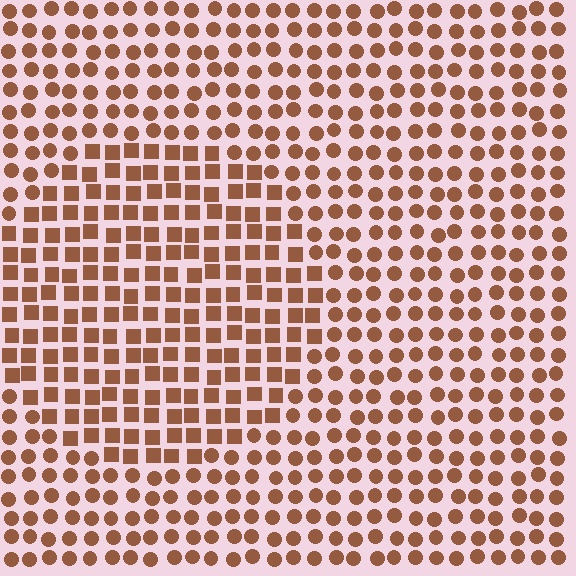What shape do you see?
I see a circle.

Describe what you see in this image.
The image is filled with small brown elements arranged in a uniform grid. A circle-shaped region contains squares, while the surrounding area contains circles. The boundary is defined purely by the change in element shape.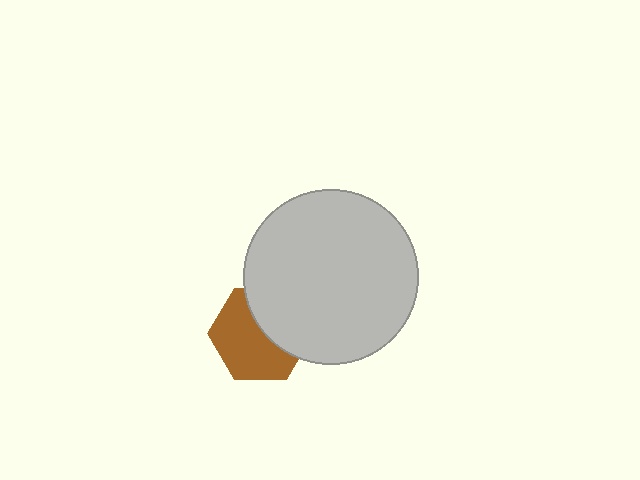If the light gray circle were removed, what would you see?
You would see the complete brown hexagon.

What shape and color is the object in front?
The object in front is a light gray circle.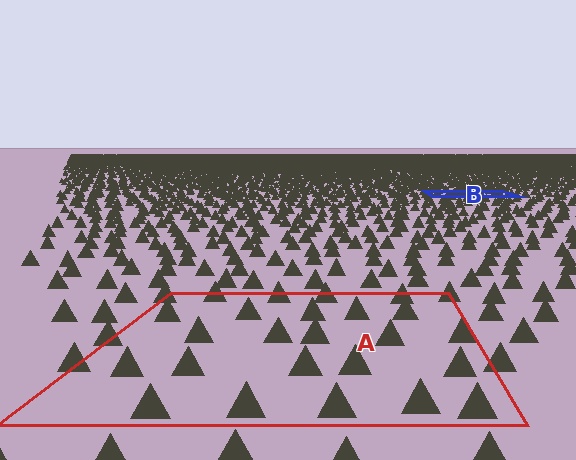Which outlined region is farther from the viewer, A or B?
Region B is farther from the viewer — the texture elements inside it appear smaller and more densely packed.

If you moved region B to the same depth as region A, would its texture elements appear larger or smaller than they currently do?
They would appear larger. At a closer depth, the same texture elements are projected at a bigger on-screen size.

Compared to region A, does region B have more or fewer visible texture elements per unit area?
Region B has more texture elements per unit area — they are packed more densely because it is farther away.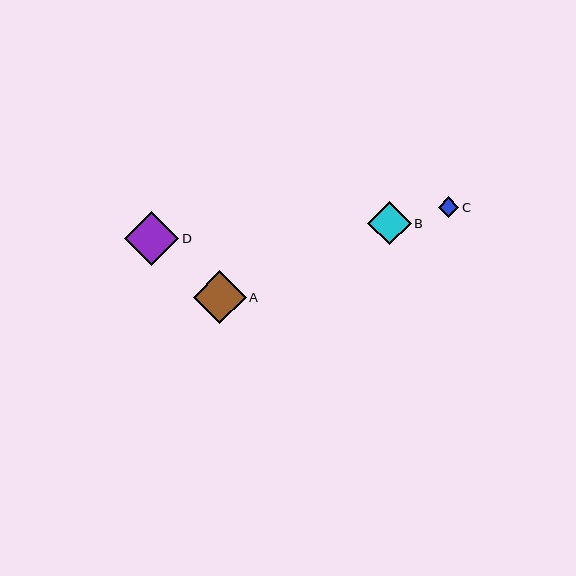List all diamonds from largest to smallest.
From largest to smallest: D, A, B, C.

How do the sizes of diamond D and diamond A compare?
Diamond D and diamond A are approximately the same size.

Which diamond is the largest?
Diamond D is the largest with a size of approximately 54 pixels.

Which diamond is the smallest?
Diamond C is the smallest with a size of approximately 21 pixels.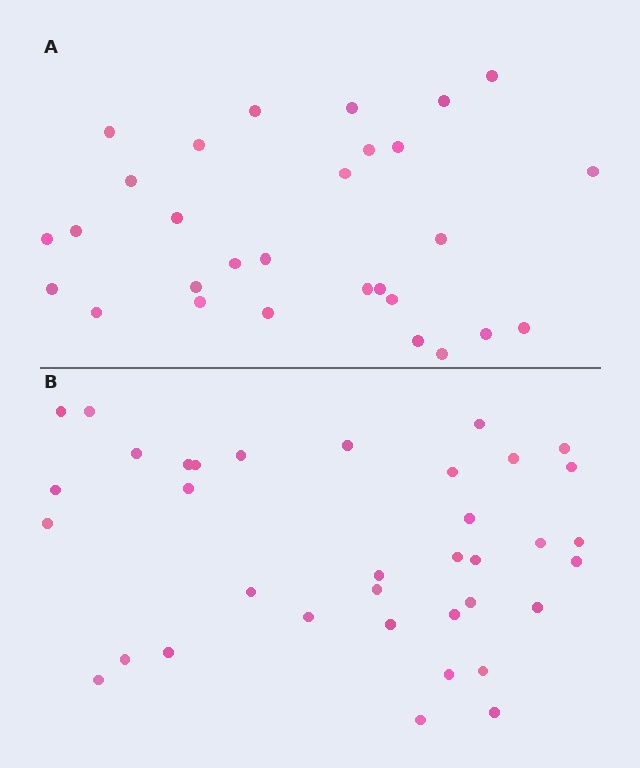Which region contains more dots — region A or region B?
Region B (the bottom region) has more dots.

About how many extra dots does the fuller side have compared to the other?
Region B has roughly 8 or so more dots than region A.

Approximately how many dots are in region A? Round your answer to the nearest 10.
About 30 dots. (The exact count is 29, which rounds to 30.)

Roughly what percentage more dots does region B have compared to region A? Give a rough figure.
About 25% more.